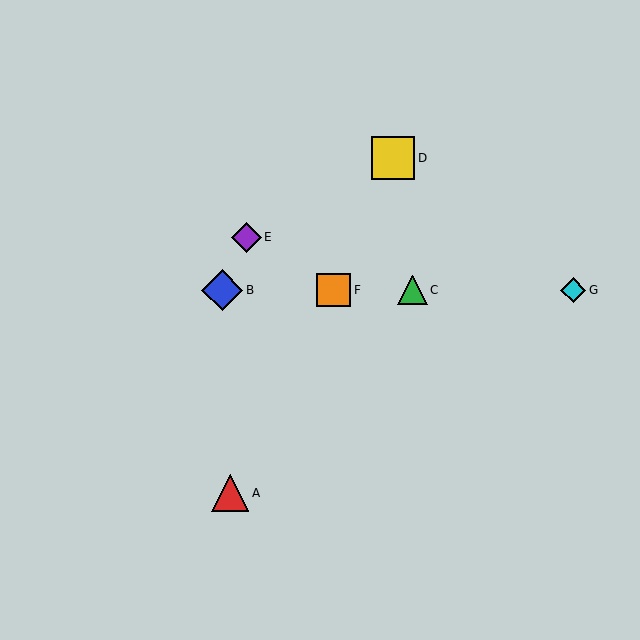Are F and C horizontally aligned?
Yes, both are at y≈290.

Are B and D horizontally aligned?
No, B is at y≈290 and D is at y≈158.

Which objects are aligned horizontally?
Objects B, C, F, G are aligned horizontally.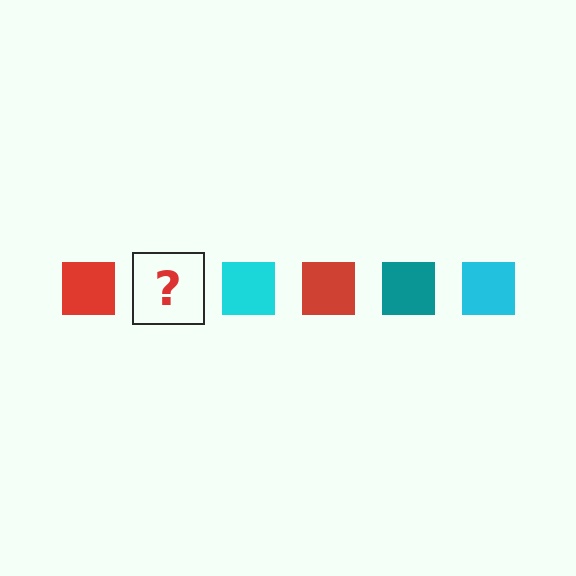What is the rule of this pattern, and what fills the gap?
The rule is that the pattern cycles through red, teal, cyan squares. The gap should be filled with a teal square.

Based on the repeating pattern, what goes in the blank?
The blank should be a teal square.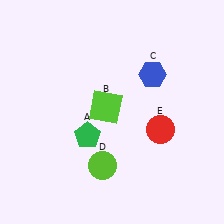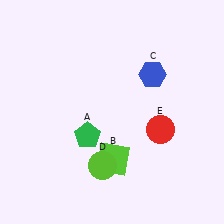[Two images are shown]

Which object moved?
The lime square (B) moved down.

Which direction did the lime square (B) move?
The lime square (B) moved down.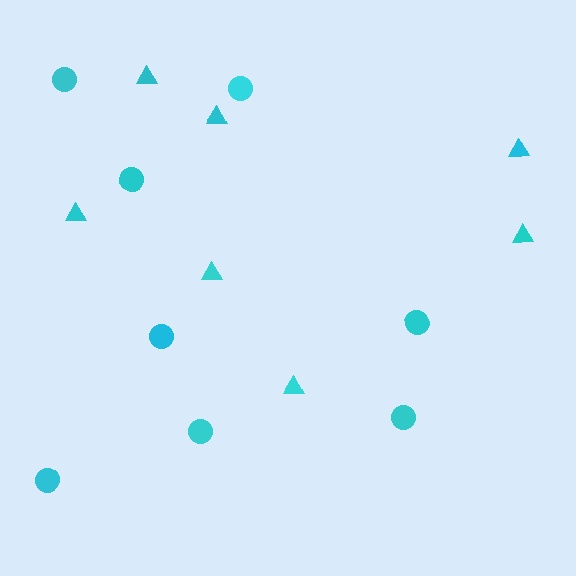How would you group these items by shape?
There are 2 groups: one group of circles (8) and one group of triangles (7).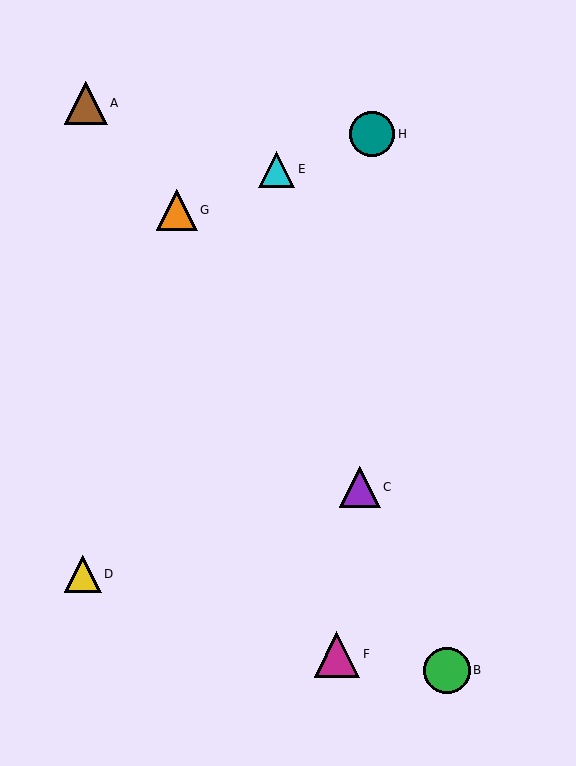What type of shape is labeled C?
Shape C is a purple triangle.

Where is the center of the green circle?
The center of the green circle is at (447, 670).